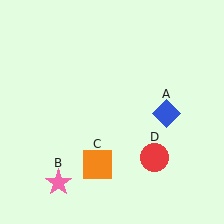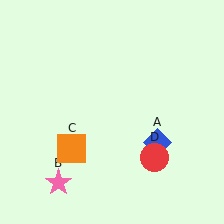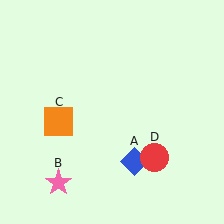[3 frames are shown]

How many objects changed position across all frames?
2 objects changed position: blue diamond (object A), orange square (object C).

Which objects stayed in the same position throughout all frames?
Pink star (object B) and red circle (object D) remained stationary.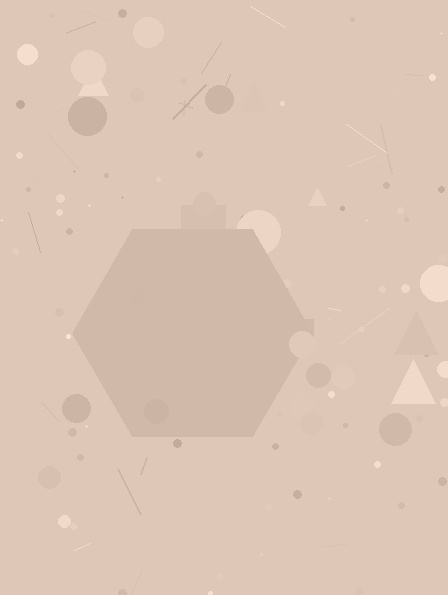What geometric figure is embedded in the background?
A hexagon is embedded in the background.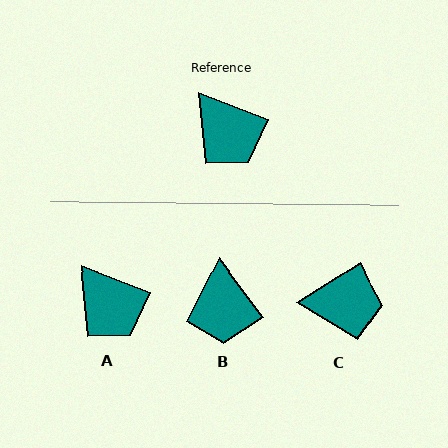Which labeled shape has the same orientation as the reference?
A.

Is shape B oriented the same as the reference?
No, it is off by about 32 degrees.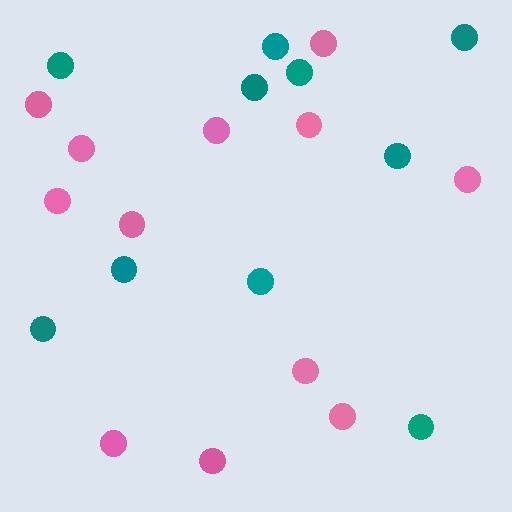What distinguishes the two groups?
There are 2 groups: one group of teal circles (10) and one group of pink circles (12).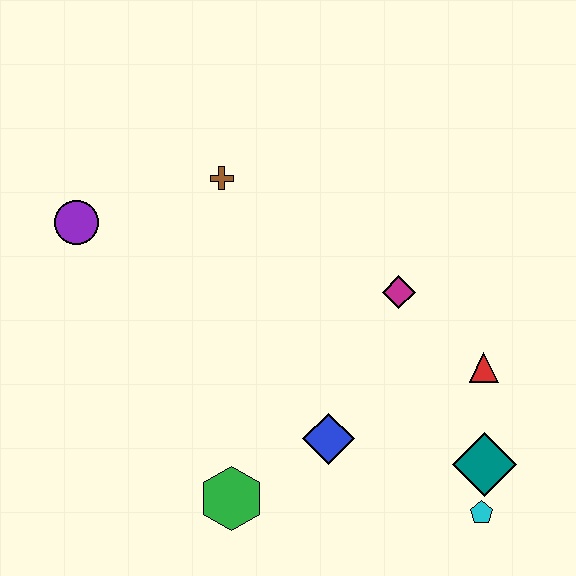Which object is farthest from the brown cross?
The cyan pentagon is farthest from the brown cross.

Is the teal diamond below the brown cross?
Yes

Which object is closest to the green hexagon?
The blue diamond is closest to the green hexagon.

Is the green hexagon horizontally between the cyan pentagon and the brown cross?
Yes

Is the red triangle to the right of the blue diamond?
Yes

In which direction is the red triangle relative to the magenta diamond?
The red triangle is to the right of the magenta diamond.